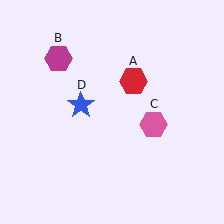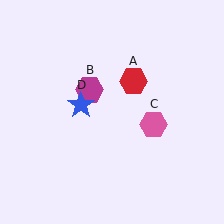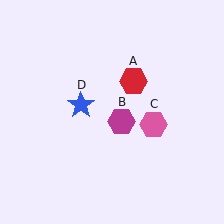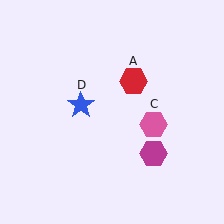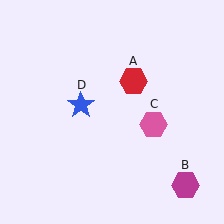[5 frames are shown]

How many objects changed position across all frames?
1 object changed position: magenta hexagon (object B).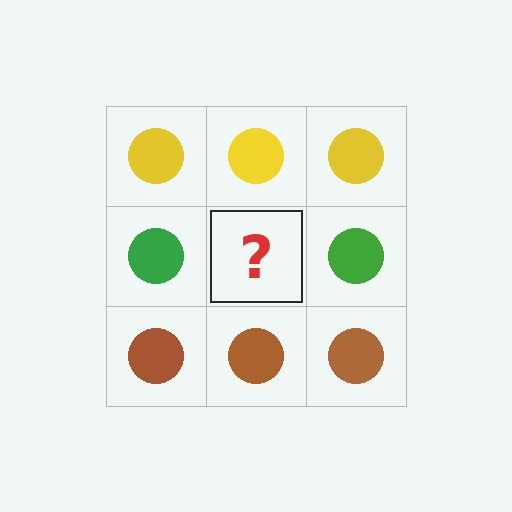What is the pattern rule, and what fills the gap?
The rule is that each row has a consistent color. The gap should be filled with a green circle.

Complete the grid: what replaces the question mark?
The question mark should be replaced with a green circle.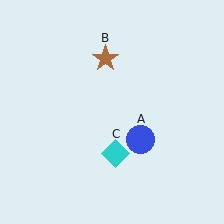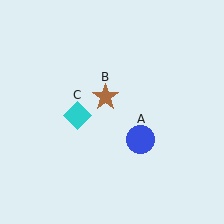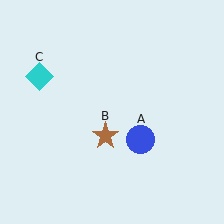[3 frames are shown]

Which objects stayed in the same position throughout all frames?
Blue circle (object A) remained stationary.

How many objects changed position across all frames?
2 objects changed position: brown star (object B), cyan diamond (object C).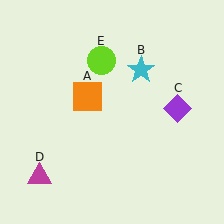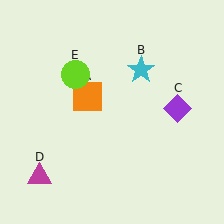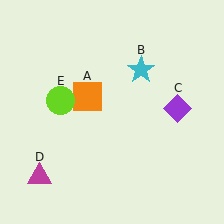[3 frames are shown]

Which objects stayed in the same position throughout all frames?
Orange square (object A) and cyan star (object B) and purple diamond (object C) and magenta triangle (object D) remained stationary.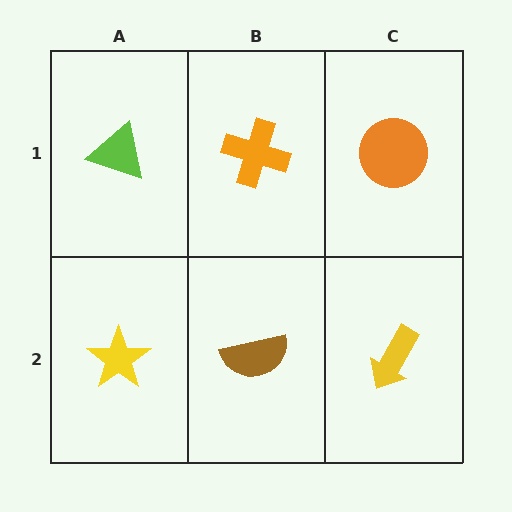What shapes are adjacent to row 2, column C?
An orange circle (row 1, column C), a brown semicircle (row 2, column B).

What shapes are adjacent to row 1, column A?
A yellow star (row 2, column A), an orange cross (row 1, column B).